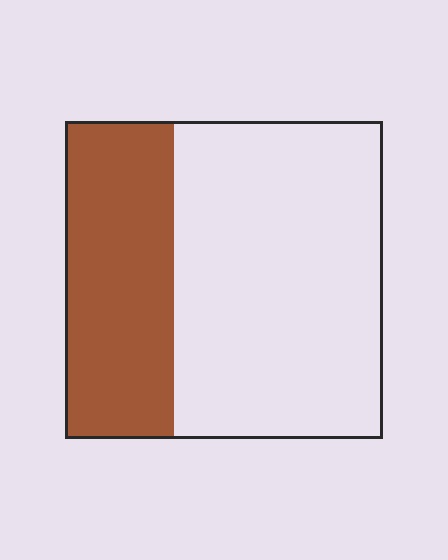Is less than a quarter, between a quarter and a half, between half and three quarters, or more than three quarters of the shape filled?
Between a quarter and a half.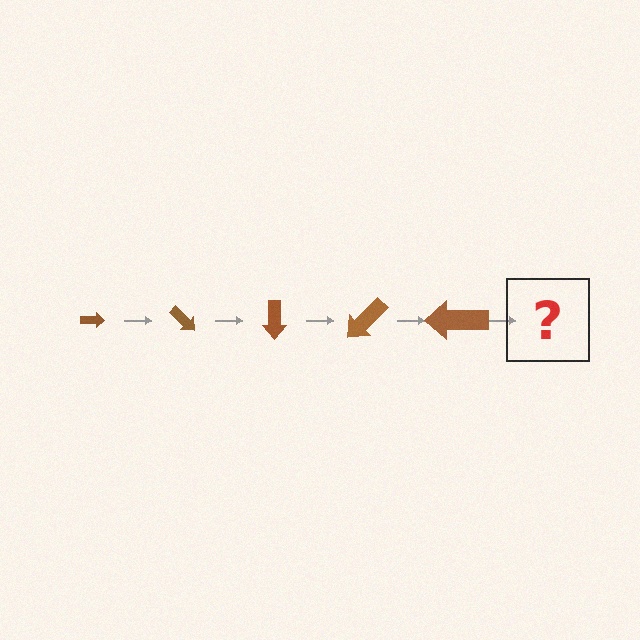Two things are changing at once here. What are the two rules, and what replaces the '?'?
The two rules are that the arrow grows larger each step and it rotates 45 degrees each step. The '?' should be an arrow, larger than the previous one and rotated 225 degrees from the start.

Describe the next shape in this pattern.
It should be an arrow, larger than the previous one and rotated 225 degrees from the start.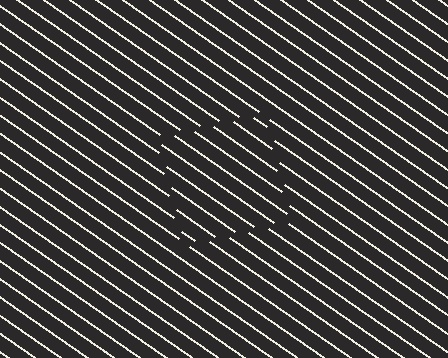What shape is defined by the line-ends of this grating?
An illusory square. The interior of the shape contains the same grating, shifted by half a period — the contour is defined by the phase discontinuity where line-ends from the inner and outer gratings abut.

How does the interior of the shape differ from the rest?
The interior of the shape contains the same grating, shifted by half a period — the contour is defined by the phase discontinuity where line-ends from the inner and outer gratings abut.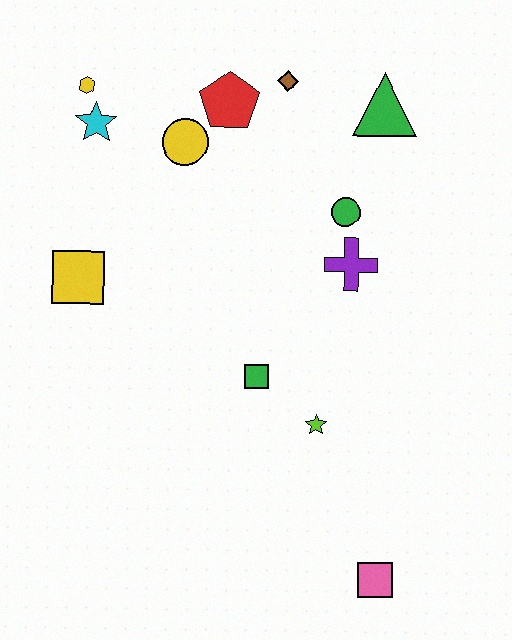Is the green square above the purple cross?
No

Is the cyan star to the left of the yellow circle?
Yes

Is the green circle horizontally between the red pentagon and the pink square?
Yes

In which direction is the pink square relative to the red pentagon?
The pink square is below the red pentagon.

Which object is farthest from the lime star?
The yellow hexagon is farthest from the lime star.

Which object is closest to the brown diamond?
The red pentagon is closest to the brown diamond.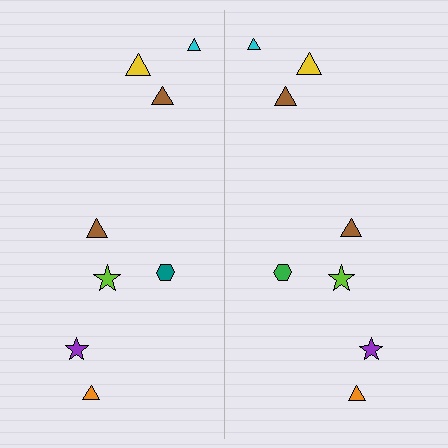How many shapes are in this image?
There are 16 shapes in this image.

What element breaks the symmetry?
The green hexagon on the right side breaks the symmetry — its mirror counterpart is teal.